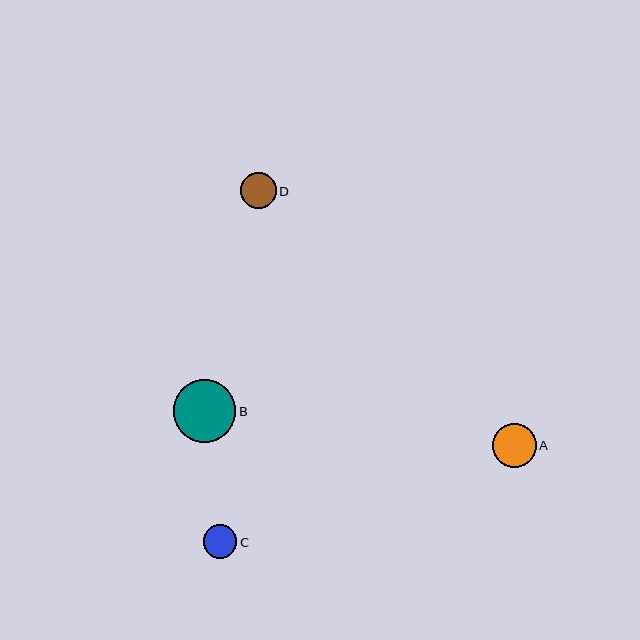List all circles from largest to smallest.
From largest to smallest: B, A, D, C.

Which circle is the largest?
Circle B is the largest with a size of approximately 63 pixels.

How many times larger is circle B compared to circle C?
Circle B is approximately 1.9 times the size of circle C.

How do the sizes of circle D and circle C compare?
Circle D and circle C are approximately the same size.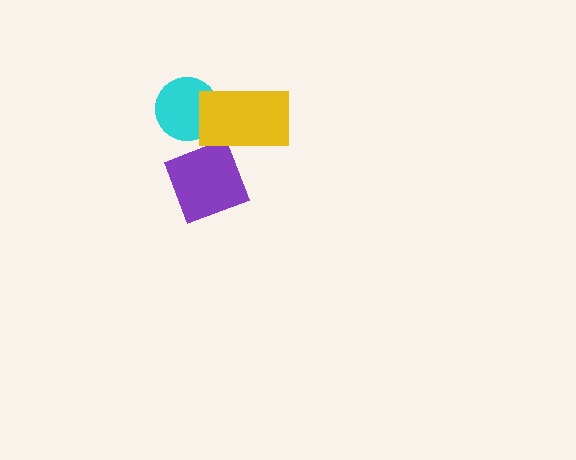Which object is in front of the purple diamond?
The yellow rectangle is in front of the purple diamond.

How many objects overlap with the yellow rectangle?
2 objects overlap with the yellow rectangle.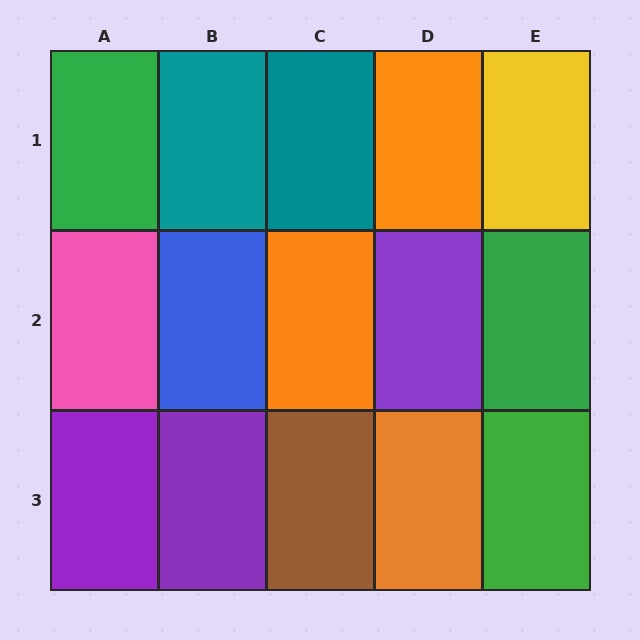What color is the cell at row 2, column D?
Purple.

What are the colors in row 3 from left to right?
Purple, purple, brown, orange, green.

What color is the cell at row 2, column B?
Blue.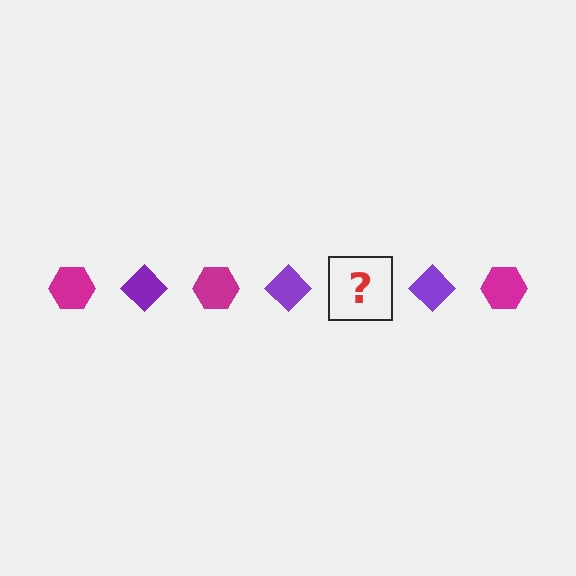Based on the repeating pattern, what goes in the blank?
The blank should be a magenta hexagon.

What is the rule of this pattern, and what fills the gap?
The rule is that the pattern alternates between magenta hexagon and purple diamond. The gap should be filled with a magenta hexagon.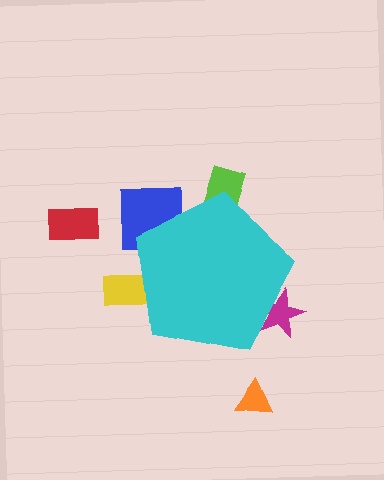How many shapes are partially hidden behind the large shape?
4 shapes are partially hidden.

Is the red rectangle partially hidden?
No, the red rectangle is fully visible.